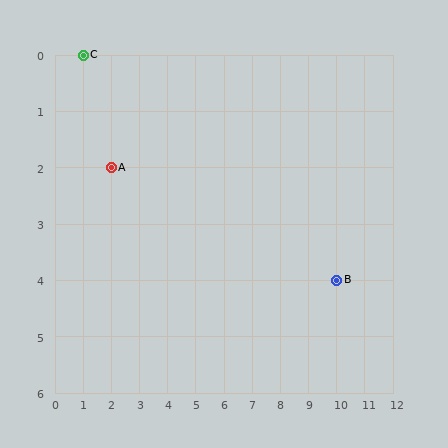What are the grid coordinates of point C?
Point C is at grid coordinates (1, 0).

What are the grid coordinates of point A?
Point A is at grid coordinates (2, 2).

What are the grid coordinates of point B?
Point B is at grid coordinates (10, 4).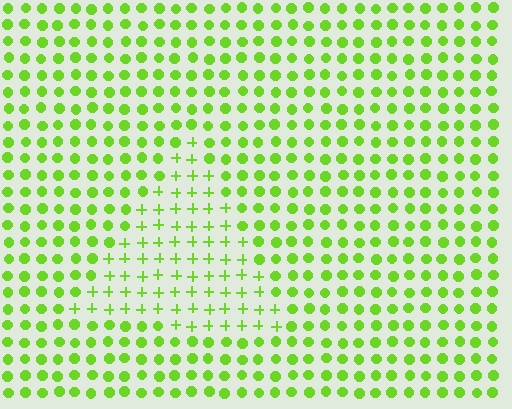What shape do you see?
I see a triangle.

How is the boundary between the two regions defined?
The boundary is defined by a change in element shape: plus signs inside vs. circles outside. All elements share the same color and spacing.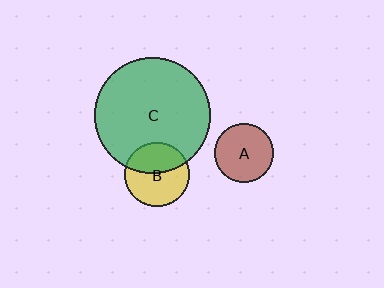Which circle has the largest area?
Circle C (green).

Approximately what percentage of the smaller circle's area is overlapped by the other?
Approximately 40%.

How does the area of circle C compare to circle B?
Approximately 3.2 times.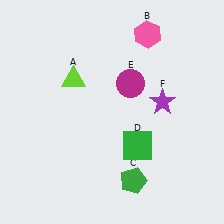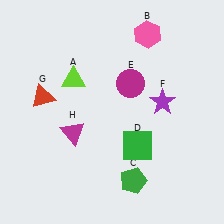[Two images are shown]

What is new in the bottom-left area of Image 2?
A magenta triangle (H) was added in the bottom-left area of Image 2.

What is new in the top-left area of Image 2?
A red triangle (G) was added in the top-left area of Image 2.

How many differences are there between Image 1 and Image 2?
There are 2 differences between the two images.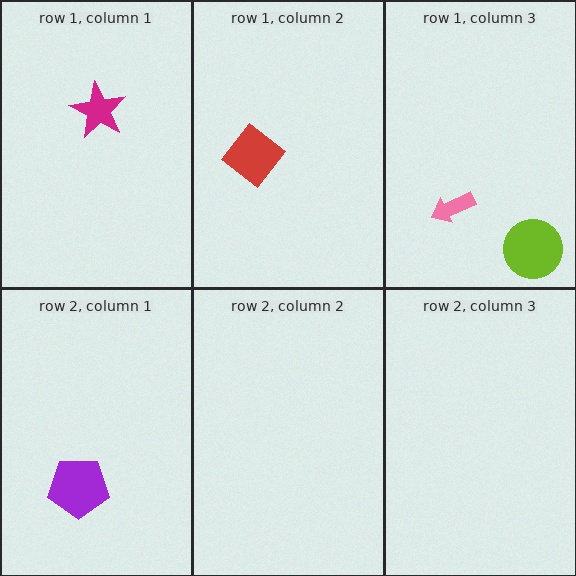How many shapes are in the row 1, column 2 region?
1.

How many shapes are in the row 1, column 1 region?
1.